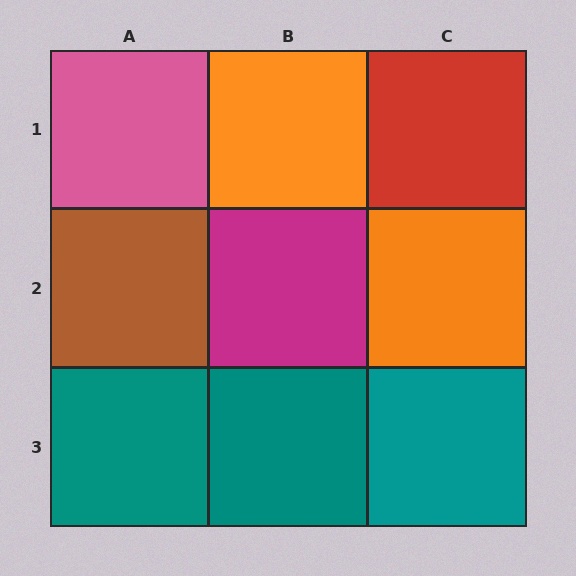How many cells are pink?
1 cell is pink.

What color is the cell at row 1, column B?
Orange.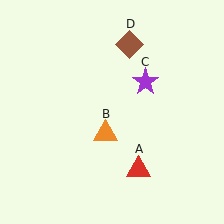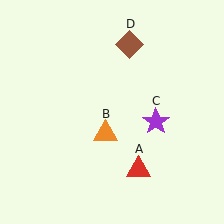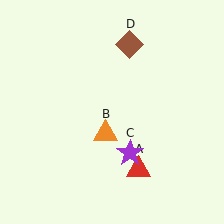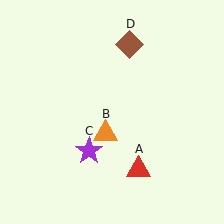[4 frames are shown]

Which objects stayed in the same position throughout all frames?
Red triangle (object A) and orange triangle (object B) and brown diamond (object D) remained stationary.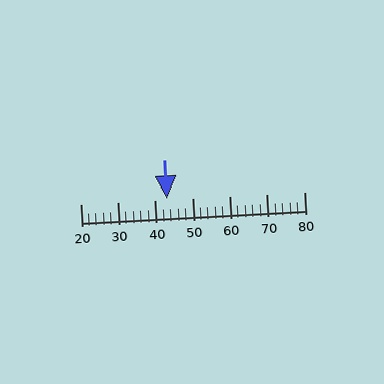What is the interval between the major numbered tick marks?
The major tick marks are spaced 10 units apart.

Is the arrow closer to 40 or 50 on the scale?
The arrow is closer to 40.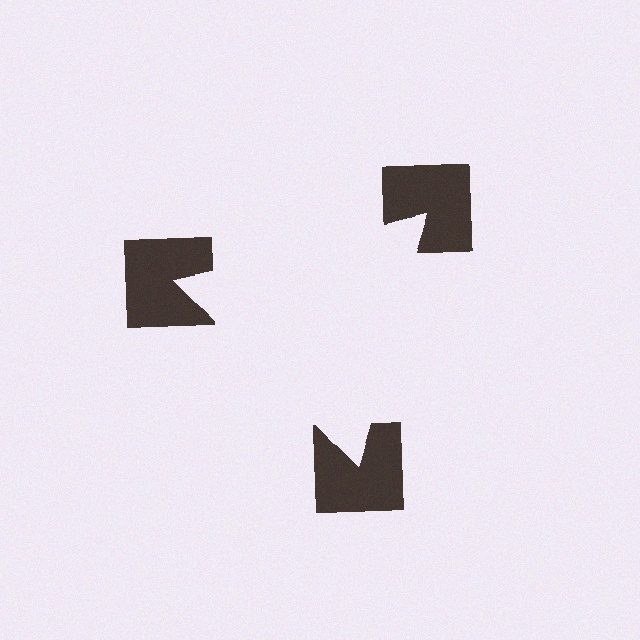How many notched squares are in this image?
There are 3 — one at each vertex of the illusory triangle.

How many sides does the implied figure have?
3 sides.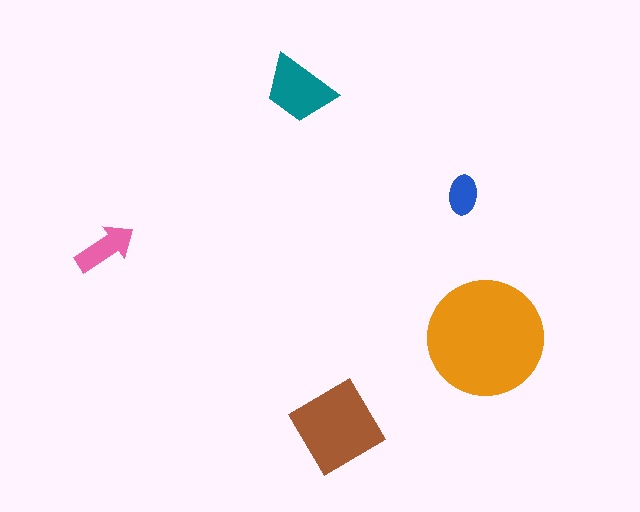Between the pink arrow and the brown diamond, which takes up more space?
The brown diamond.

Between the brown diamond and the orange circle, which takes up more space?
The orange circle.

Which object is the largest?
The orange circle.